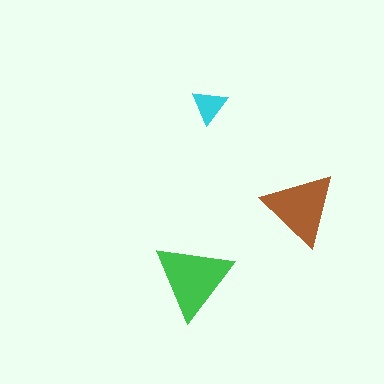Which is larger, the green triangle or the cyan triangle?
The green one.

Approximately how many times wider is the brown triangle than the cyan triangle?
About 2 times wider.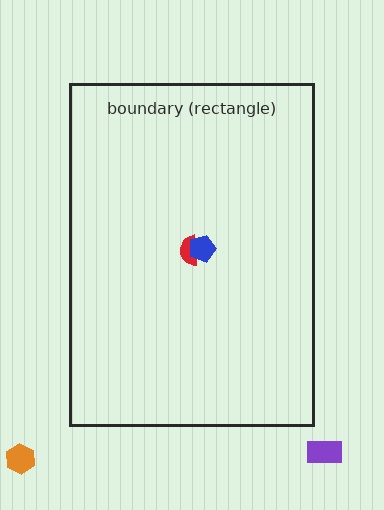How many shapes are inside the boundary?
2 inside, 2 outside.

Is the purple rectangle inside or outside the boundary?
Outside.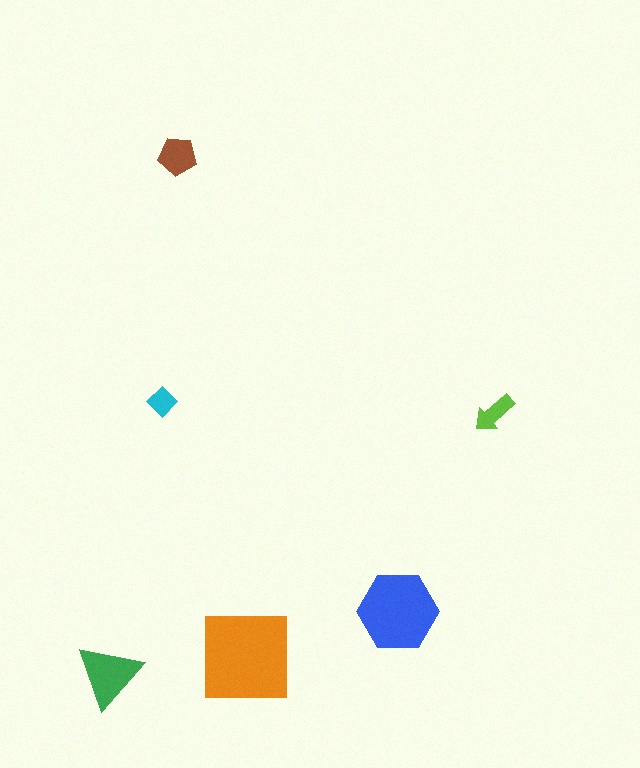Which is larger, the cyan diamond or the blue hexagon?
The blue hexagon.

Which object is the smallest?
The cyan diamond.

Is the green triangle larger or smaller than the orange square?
Smaller.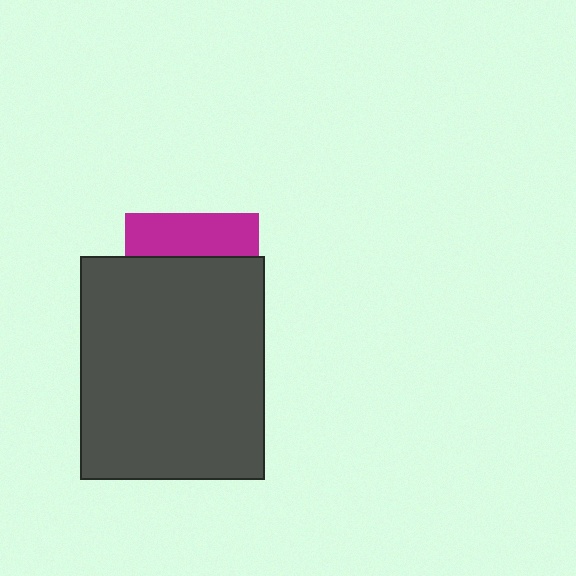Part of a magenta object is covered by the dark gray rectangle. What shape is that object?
It is a square.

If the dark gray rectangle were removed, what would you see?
You would see the complete magenta square.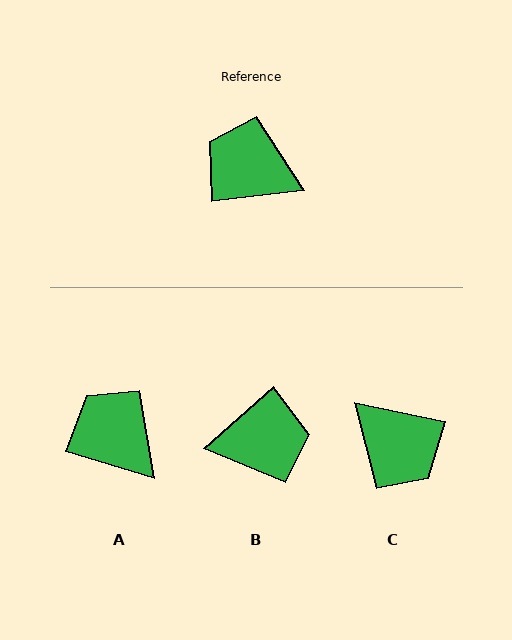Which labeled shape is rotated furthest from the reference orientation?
C, about 161 degrees away.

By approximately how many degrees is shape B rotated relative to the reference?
Approximately 146 degrees clockwise.